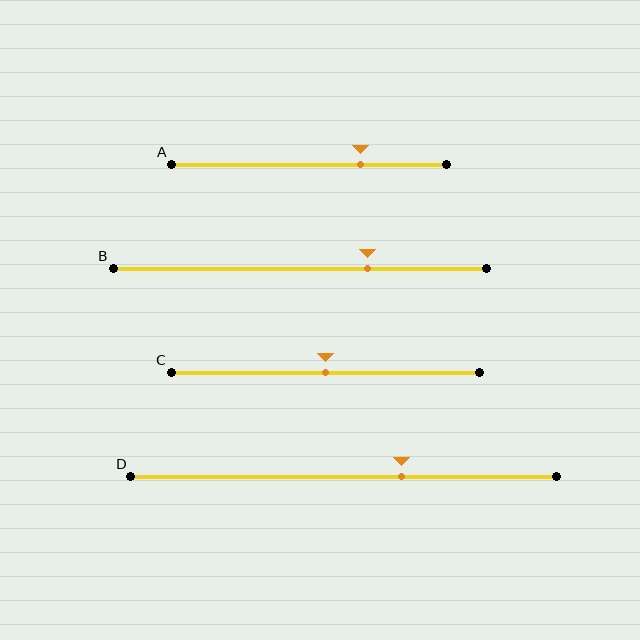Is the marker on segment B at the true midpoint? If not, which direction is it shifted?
No, the marker on segment B is shifted to the right by about 18% of the segment length.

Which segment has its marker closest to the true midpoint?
Segment C has its marker closest to the true midpoint.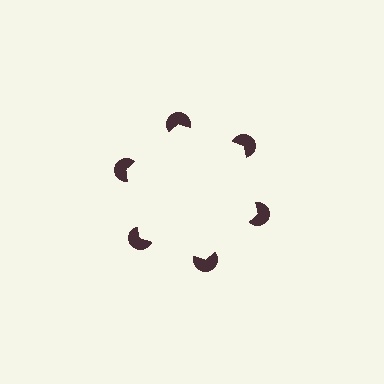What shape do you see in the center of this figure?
An illusory hexagon — its edges are inferred from the aligned wedge cuts in the pac-man discs, not physically drawn.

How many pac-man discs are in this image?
There are 6 — one at each vertex of the illusory hexagon.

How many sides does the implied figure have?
6 sides.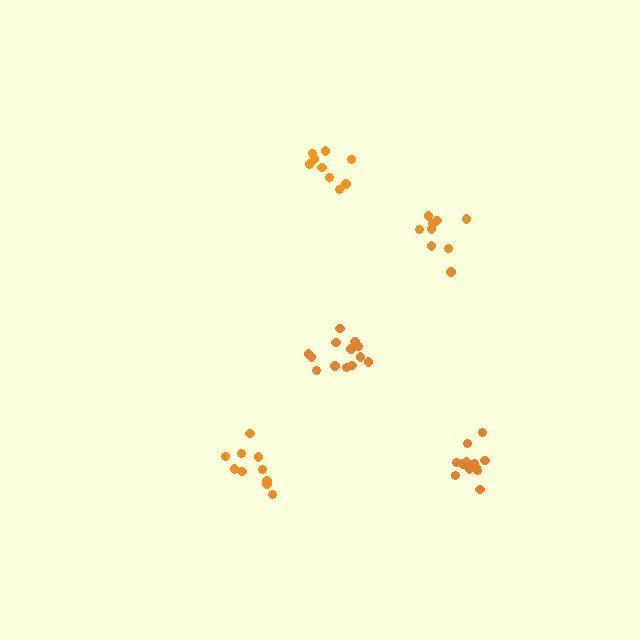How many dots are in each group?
Group 1: 10 dots, Group 2: 10 dots, Group 3: 9 dots, Group 4: 12 dots, Group 5: 13 dots (54 total).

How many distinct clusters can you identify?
There are 5 distinct clusters.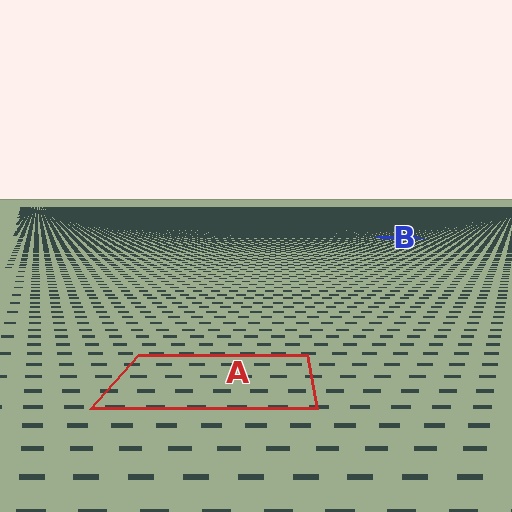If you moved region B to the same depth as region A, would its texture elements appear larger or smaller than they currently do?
They would appear larger. At a closer depth, the same texture elements are projected at a bigger on-screen size.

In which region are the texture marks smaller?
The texture marks are smaller in region B, because it is farther away.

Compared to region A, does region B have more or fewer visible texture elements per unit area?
Region B has more texture elements per unit area — they are packed more densely because it is farther away.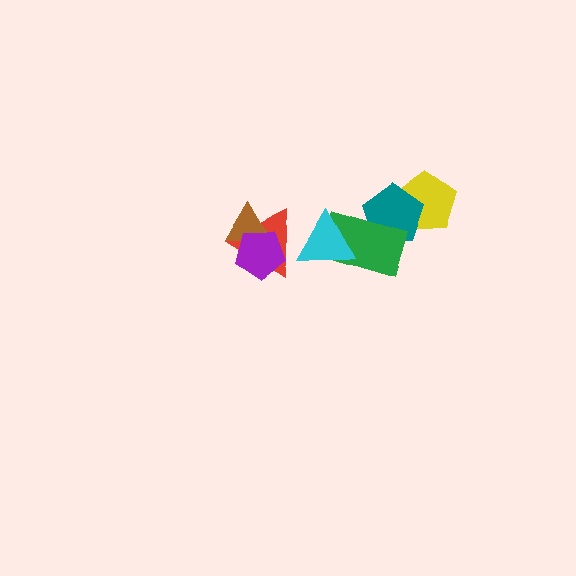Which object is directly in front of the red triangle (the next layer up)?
The brown triangle is directly in front of the red triangle.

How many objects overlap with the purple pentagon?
2 objects overlap with the purple pentagon.